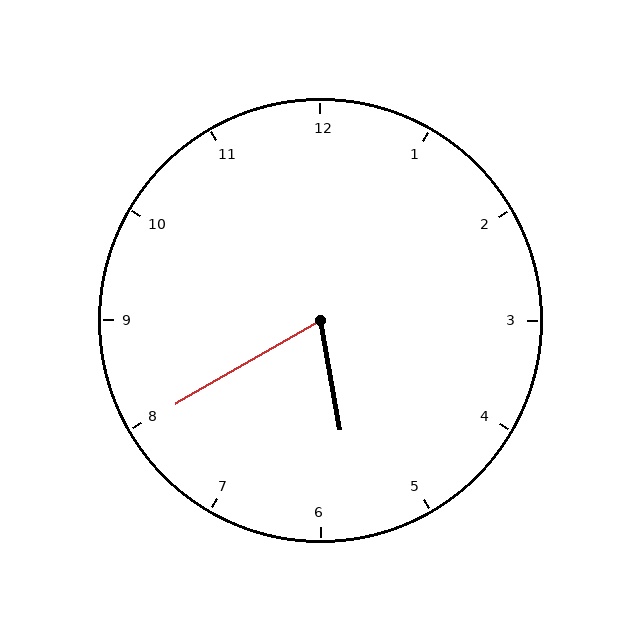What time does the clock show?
5:40.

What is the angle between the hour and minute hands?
Approximately 70 degrees.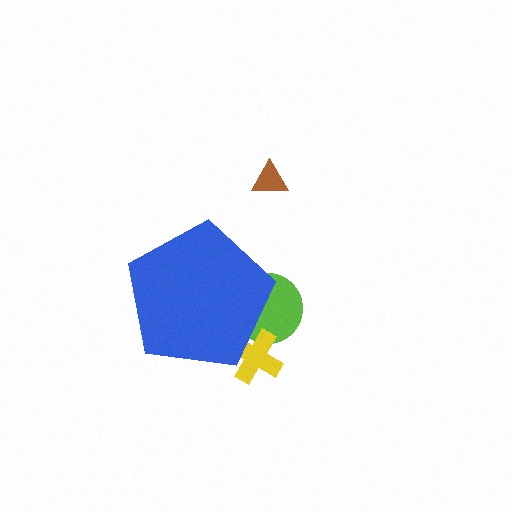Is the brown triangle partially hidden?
No, the brown triangle is fully visible.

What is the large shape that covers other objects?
A blue pentagon.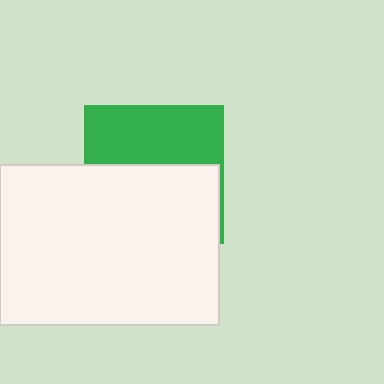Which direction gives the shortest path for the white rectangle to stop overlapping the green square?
Moving down gives the shortest separation.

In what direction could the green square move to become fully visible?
The green square could move up. That would shift it out from behind the white rectangle entirely.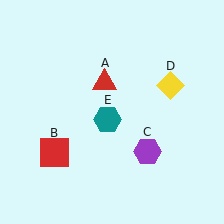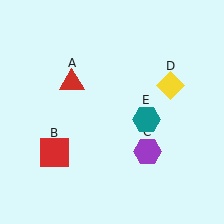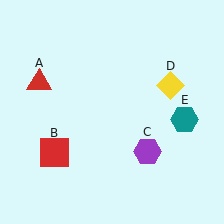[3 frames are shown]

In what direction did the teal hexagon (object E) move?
The teal hexagon (object E) moved right.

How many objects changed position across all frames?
2 objects changed position: red triangle (object A), teal hexagon (object E).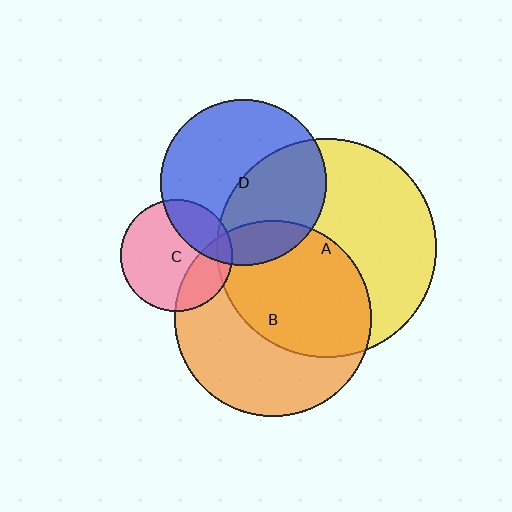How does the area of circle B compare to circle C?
Approximately 3.1 times.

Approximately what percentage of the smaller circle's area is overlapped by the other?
Approximately 45%.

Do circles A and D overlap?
Yes.